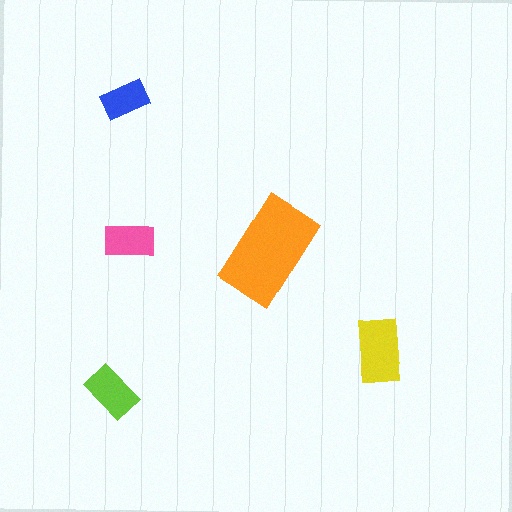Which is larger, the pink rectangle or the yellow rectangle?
The yellow one.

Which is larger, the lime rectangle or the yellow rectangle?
The yellow one.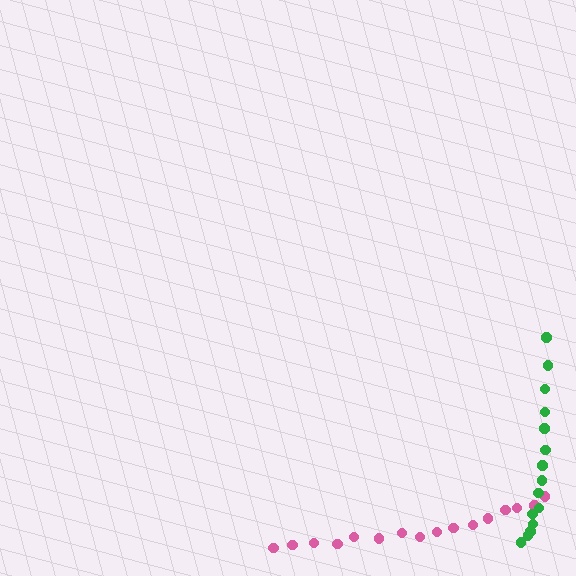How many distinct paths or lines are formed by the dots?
There are 2 distinct paths.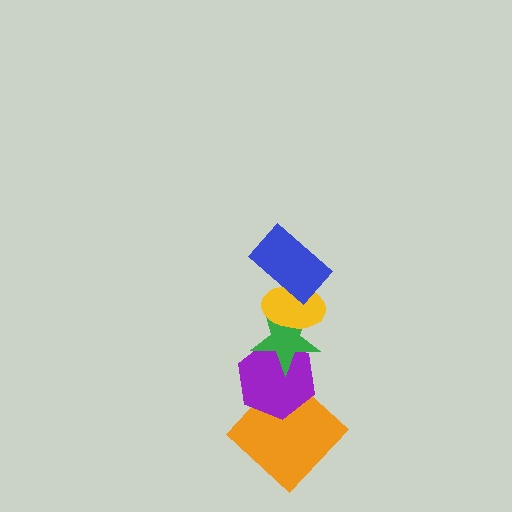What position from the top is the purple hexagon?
The purple hexagon is 4th from the top.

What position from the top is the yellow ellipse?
The yellow ellipse is 2nd from the top.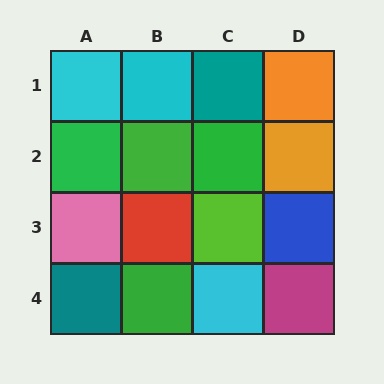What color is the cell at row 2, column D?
Orange.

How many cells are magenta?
1 cell is magenta.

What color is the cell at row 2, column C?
Green.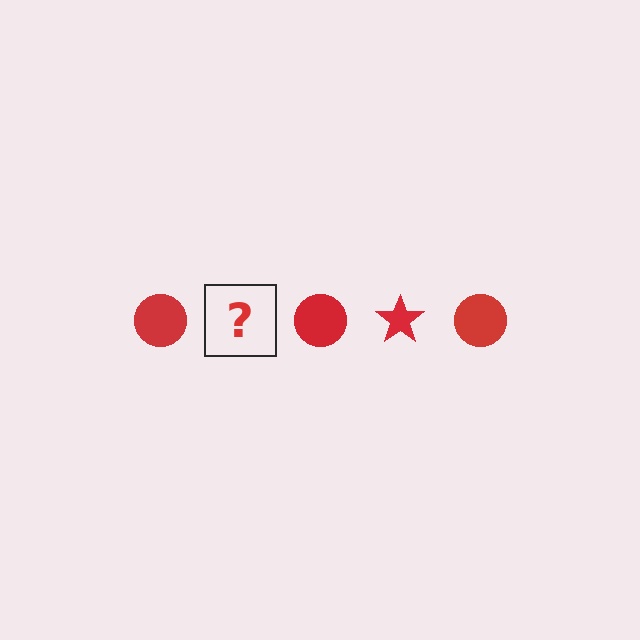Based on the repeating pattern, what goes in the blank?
The blank should be a red star.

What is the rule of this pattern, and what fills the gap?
The rule is that the pattern cycles through circle, star shapes in red. The gap should be filled with a red star.